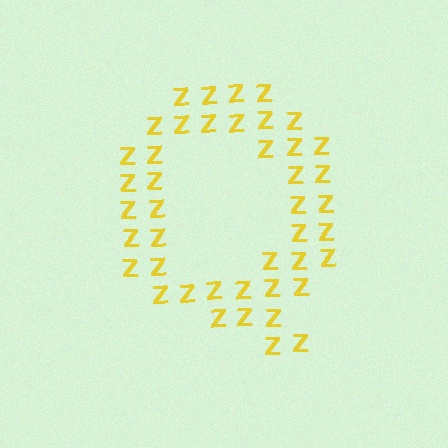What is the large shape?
The large shape is the letter Q.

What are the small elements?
The small elements are letter Z's.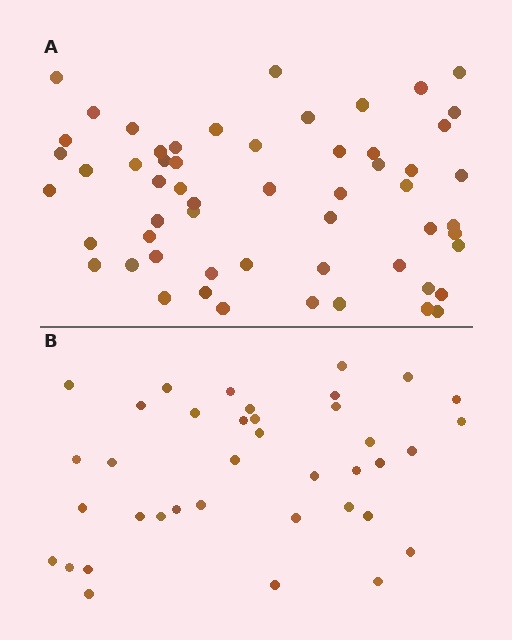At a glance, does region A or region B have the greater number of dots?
Region A (the top region) has more dots.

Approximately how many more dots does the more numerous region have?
Region A has approximately 20 more dots than region B.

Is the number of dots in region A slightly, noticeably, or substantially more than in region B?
Region A has substantially more. The ratio is roughly 1.5 to 1.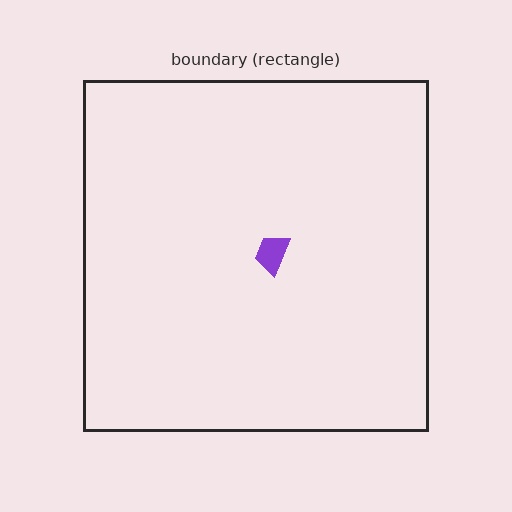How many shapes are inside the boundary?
1 inside, 0 outside.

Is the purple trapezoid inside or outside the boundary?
Inside.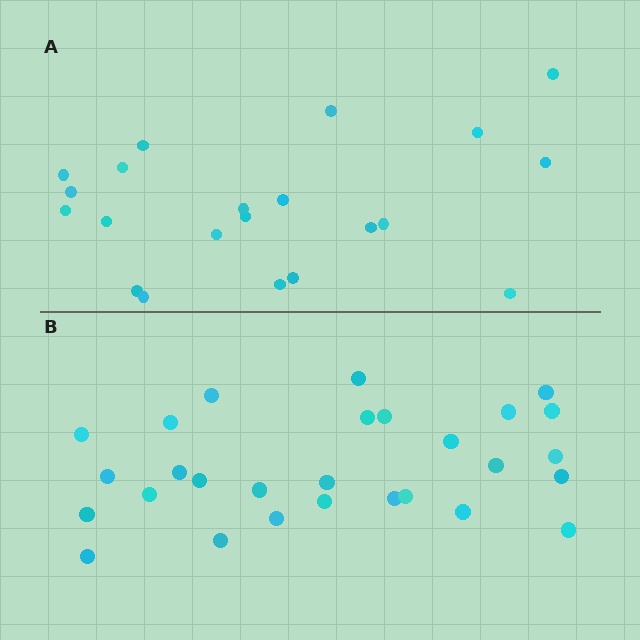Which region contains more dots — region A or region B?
Region B (the bottom region) has more dots.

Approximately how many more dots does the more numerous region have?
Region B has roughly 8 or so more dots than region A.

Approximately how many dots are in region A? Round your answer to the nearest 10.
About 20 dots. (The exact count is 21, which rounds to 20.)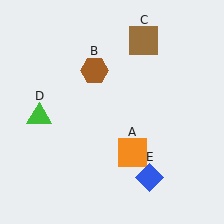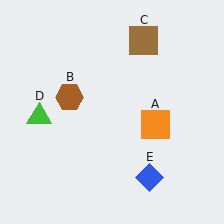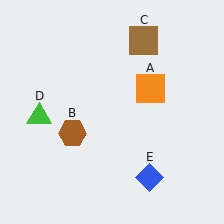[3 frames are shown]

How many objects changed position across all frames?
2 objects changed position: orange square (object A), brown hexagon (object B).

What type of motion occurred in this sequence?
The orange square (object A), brown hexagon (object B) rotated counterclockwise around the center of the scene.